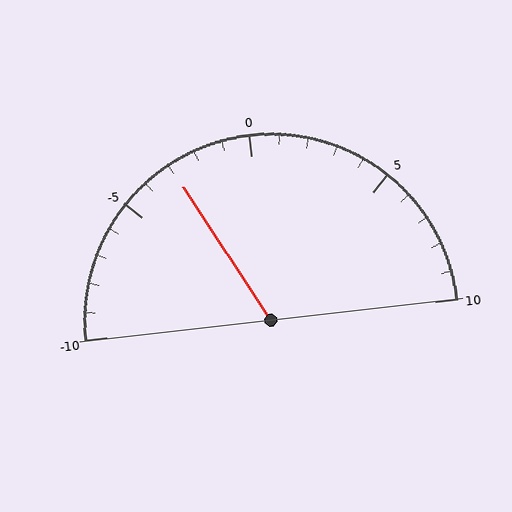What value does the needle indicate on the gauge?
The needle indicates approximately -3.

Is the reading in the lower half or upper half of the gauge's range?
The reading is in the lower half of the range (-10 to 10).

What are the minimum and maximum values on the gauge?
The gauge ranges from -10 to 10.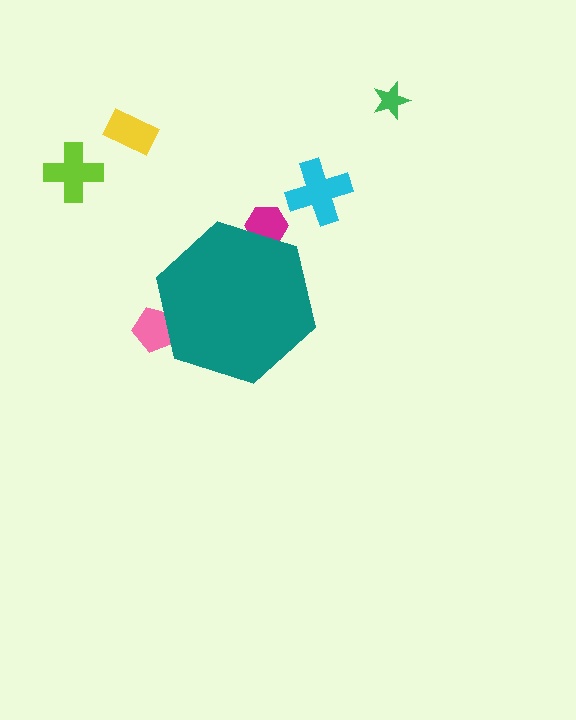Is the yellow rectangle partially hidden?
No, the yellow rectangle is fully visible.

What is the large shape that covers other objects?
A teal hexagon.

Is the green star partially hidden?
No, the green star is fully visible.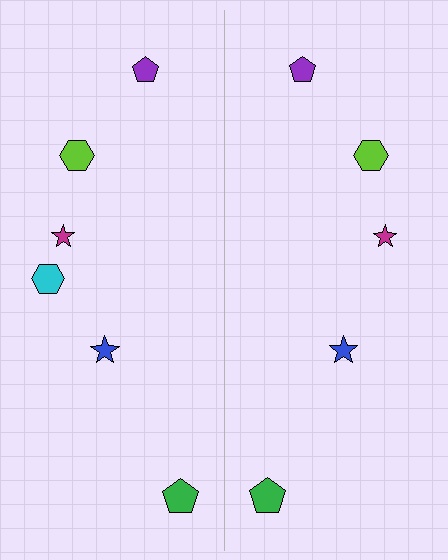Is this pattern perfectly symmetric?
No, the pattern is not perfectly symmetric. A cyan hexagon is missing from the right side.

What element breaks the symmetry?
A cyan hexagon is missing from the right side.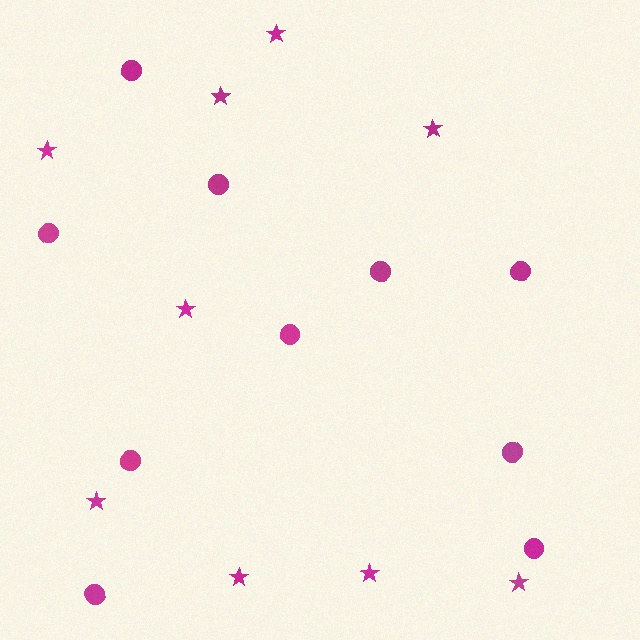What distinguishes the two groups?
There are 2 groups: one group of circles (10) and one group of stars (9).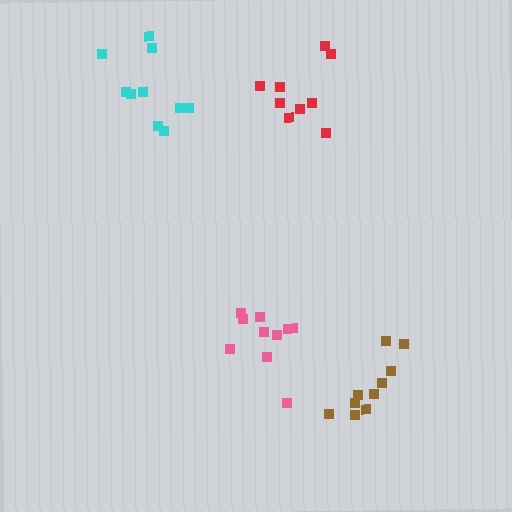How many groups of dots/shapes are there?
There are 4 groups.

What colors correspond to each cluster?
The clusters are colored: pink, brown, cyan, red.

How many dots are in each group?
Group 1: 10 dots, Group 2: 10 dots, Group 3: 10 dots, Group 4: 9 dots (39 total).